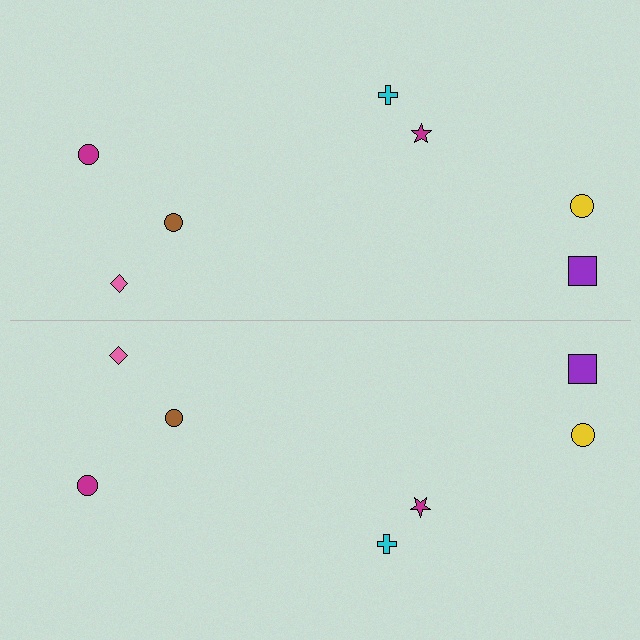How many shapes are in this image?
There are 14 shapes in this image.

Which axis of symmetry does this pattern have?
The pattern has a horizontal axis of symmetry running through the center of the image.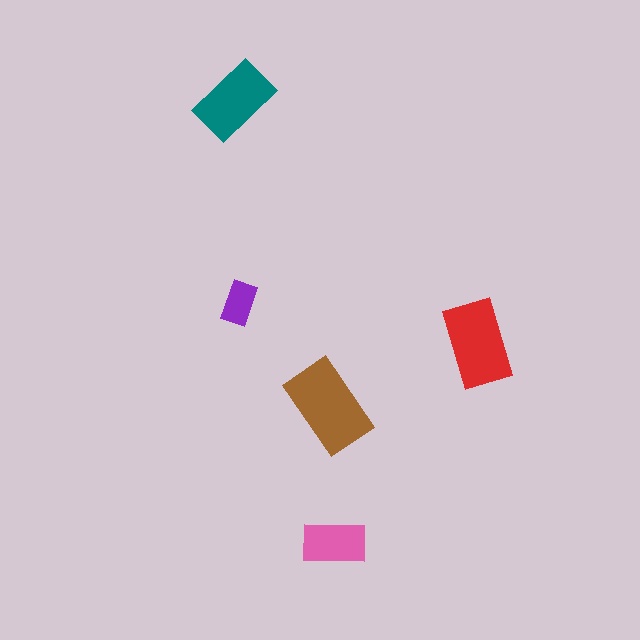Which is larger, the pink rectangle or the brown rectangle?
The brown one.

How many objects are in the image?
There are 5 objects in the image.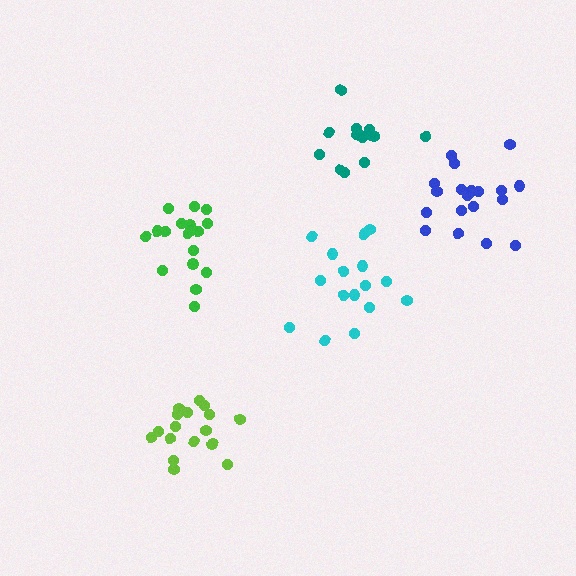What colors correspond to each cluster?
The clusters are colored: lime, teal, cyan, green, blue.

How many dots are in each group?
Group 1: 17 dots, Group 2: 14 dots, Group 3: 16 dots, Group 4: 17 dots, Group 5: 19 dots (83 total).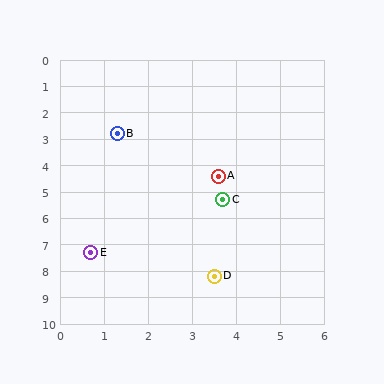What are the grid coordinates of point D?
Point D is at approximately (3.5, 8.2).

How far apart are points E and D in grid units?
Points E and D are about 2.9 grid units apart.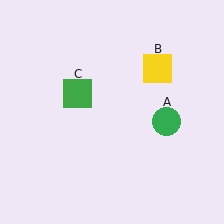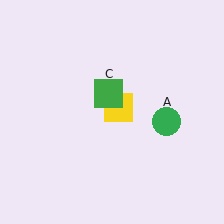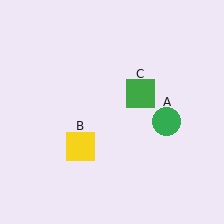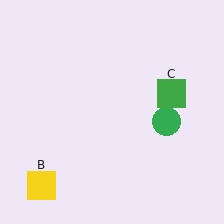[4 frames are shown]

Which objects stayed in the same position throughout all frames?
Green circle (object A) remained stationary.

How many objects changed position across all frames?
2 objects changed position: yellow square (object B), green square (object C).